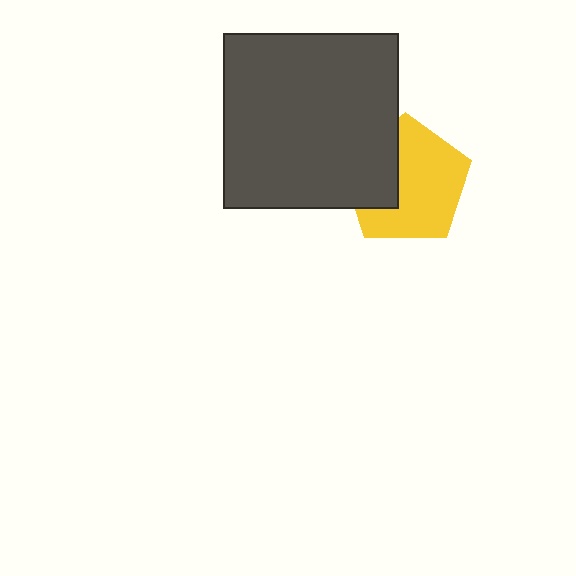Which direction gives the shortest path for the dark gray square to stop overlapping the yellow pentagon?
Moving left gives the shortest separation.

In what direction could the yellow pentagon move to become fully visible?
The yellow pentagon could move right. That would shift it out from behind the dark gray square entirely.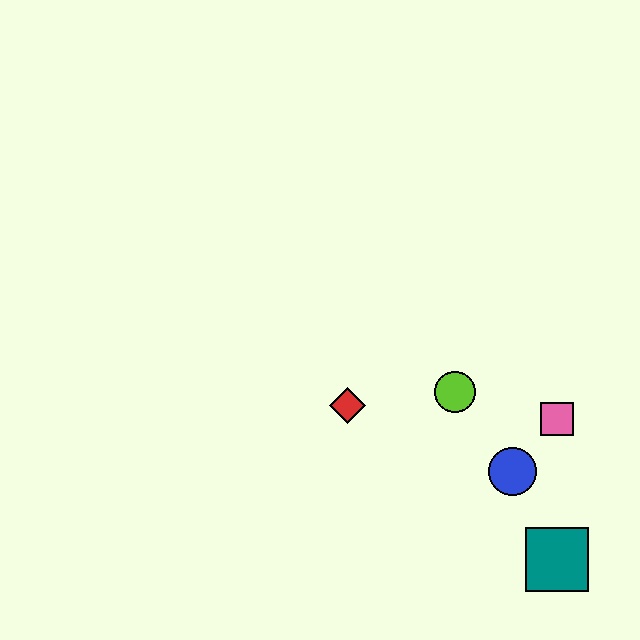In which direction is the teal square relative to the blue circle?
The teal square is below the blue circle.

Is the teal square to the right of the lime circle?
Yes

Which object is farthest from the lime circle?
The teal square is farthest from the lime circle.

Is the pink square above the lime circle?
No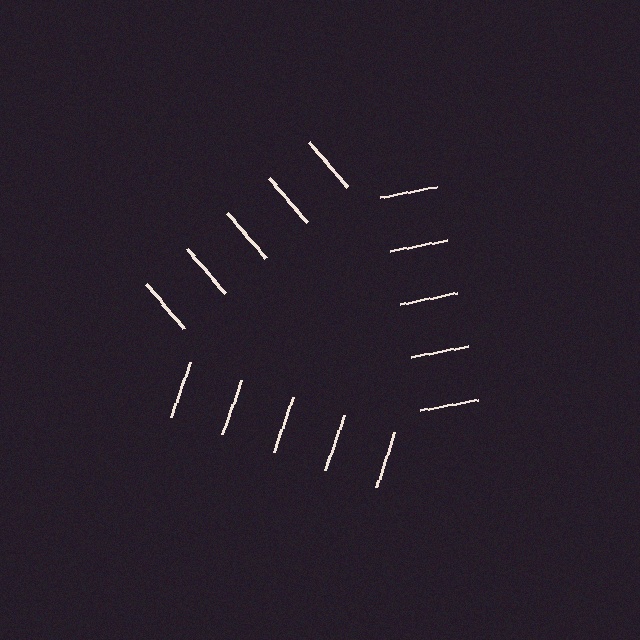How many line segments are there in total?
15 — 5 along each of the 3 edges.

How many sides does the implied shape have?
3 sides — the line-ends trace a triangle.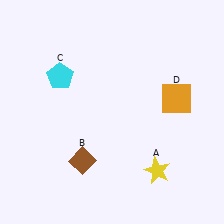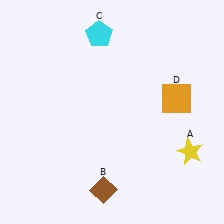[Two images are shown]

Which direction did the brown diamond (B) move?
The brown diamond (B) moved down.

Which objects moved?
The objects that moved are: the yellow star (A), the brown diamond (B), the cyan pentagon (C).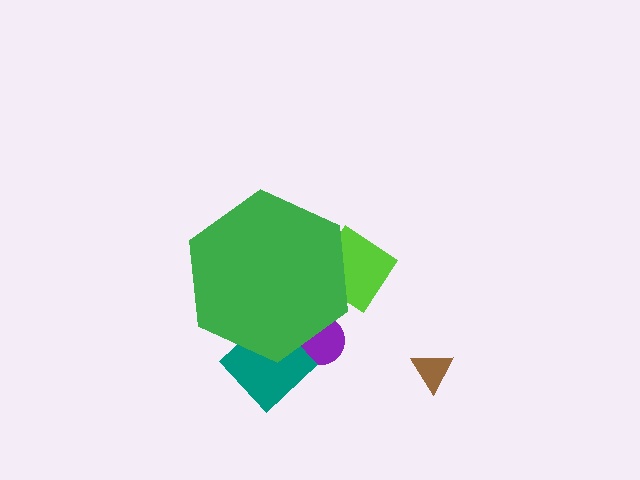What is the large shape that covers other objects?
A green hexagon.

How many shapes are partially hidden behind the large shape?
3 shapes are partially hidden.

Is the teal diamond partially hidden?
Yes, the teal diamond is partially hidden behind the green hexagon.